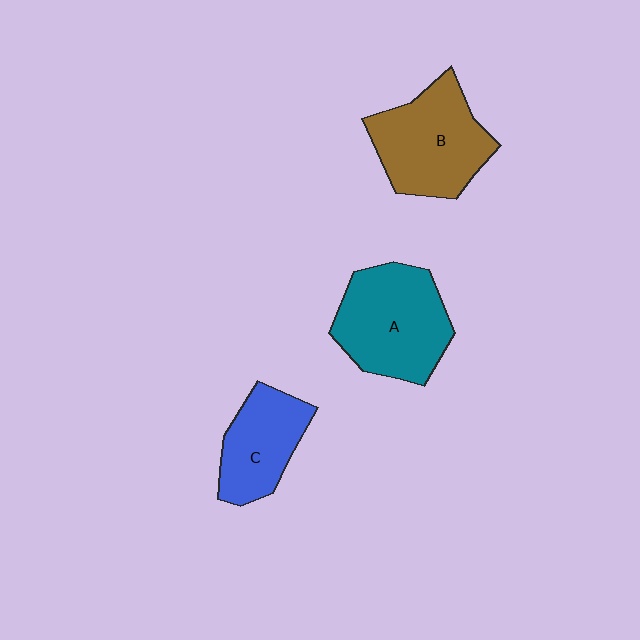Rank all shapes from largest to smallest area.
From largest to smallest: A (teal), B (brown), C (blue).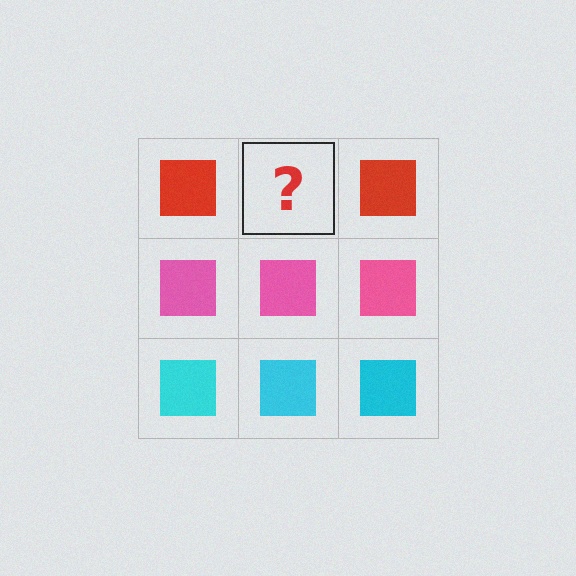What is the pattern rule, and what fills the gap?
The rule is that each row has a consistent color. The gap should be filled with a red square.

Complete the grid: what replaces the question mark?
The question mark should be replaced with a red square.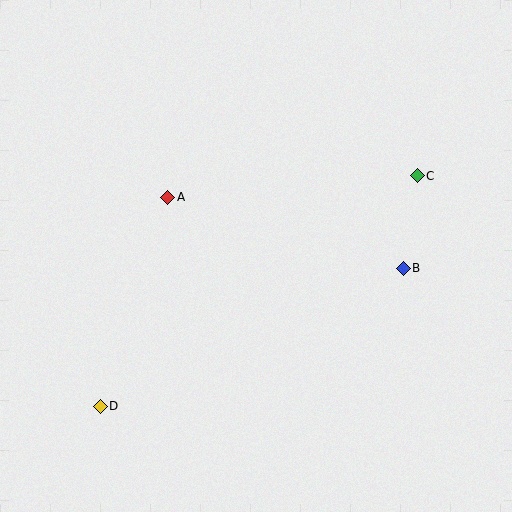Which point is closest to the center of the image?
Point A at (168, 198) is closest to the center.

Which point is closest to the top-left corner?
Point A is closest to the top-left corner.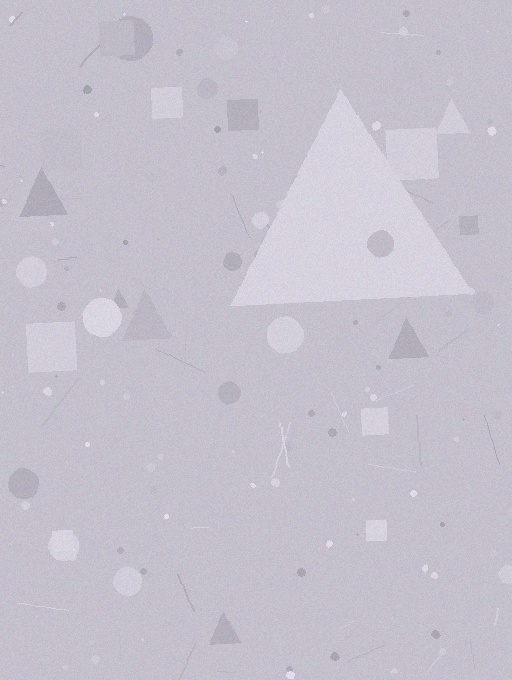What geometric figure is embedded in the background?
A triangle is embedded in the background.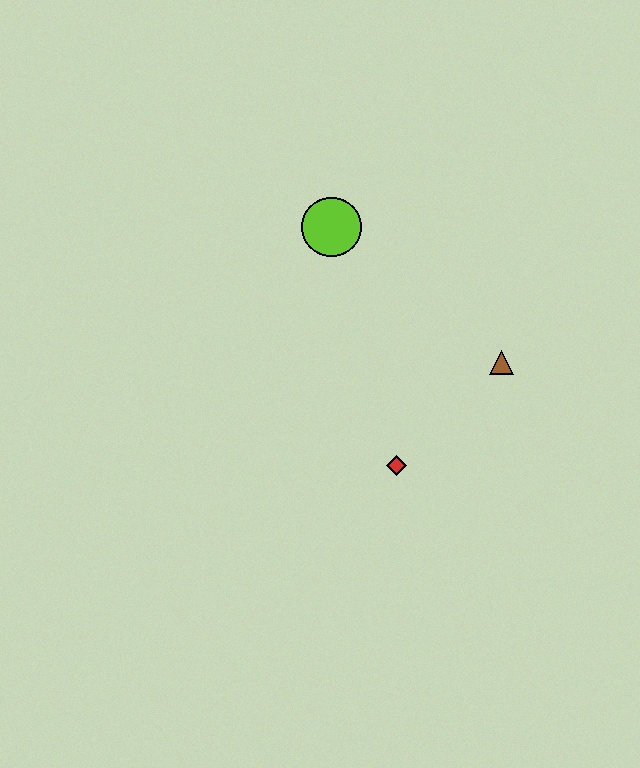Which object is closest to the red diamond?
The brown triangle is closest to the red diamond.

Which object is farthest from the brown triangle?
The lime circle is farthest from the brown triangle.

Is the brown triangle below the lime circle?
Yes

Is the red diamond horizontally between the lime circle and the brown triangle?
Yes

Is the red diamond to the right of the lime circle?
Yes